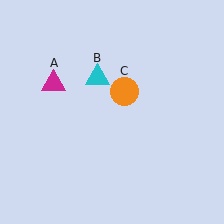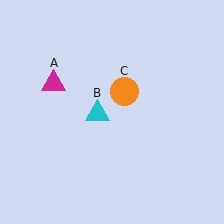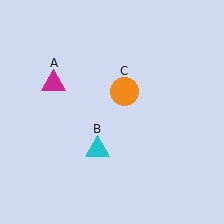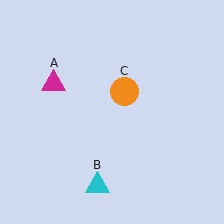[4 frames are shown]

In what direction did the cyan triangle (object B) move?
The cyan triangle (object B) moved down.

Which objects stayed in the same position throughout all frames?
Magenta triangle (object A) and orange circle (object C) remained stationary.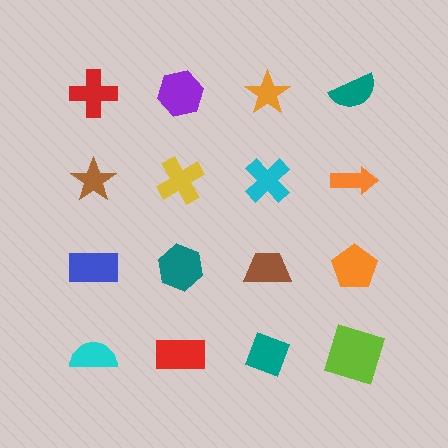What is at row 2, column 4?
An orange arrow.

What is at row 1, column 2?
A purple hexagon.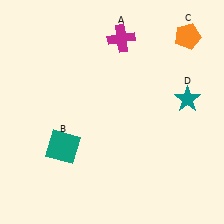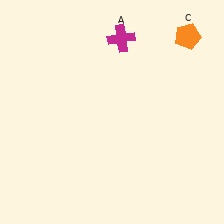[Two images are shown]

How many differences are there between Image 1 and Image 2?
There are 2 differences between the two images.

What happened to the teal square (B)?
The teal square (B) was removed in Image 2. It was in the bottom-left area of Image 1.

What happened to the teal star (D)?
The teal star (D) was removed in Image 2. It was in the top-right area of Image 1.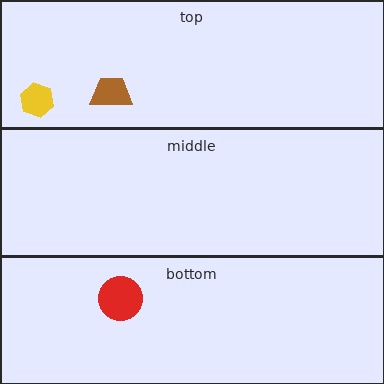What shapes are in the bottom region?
The red circle.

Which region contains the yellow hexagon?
The top region.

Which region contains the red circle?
The bottom region.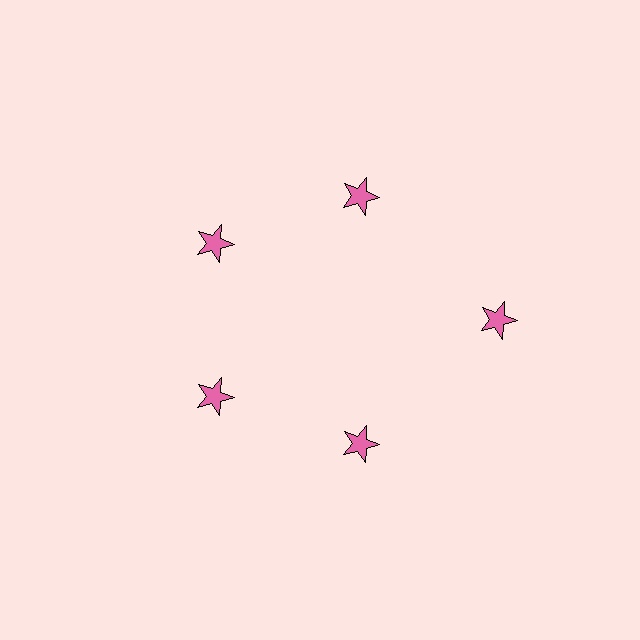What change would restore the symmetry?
The symmetry would be restored by moving it inward, back onto the ring so that all 5 stars sit at equal angles and equal distance from the center.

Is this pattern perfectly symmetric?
No. The 5 pink stars are arranged in a ring, but one element near the 3 o'clock position is pushed outward from the center, breaking the 5-fold rotational symmetry.